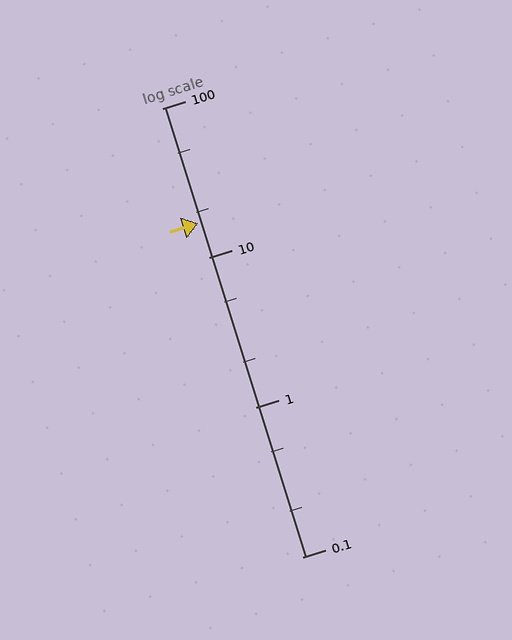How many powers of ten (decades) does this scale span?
The scale spans 3 decades, from 0.1 to 100.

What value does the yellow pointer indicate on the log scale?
The pointer indicates approximately 17.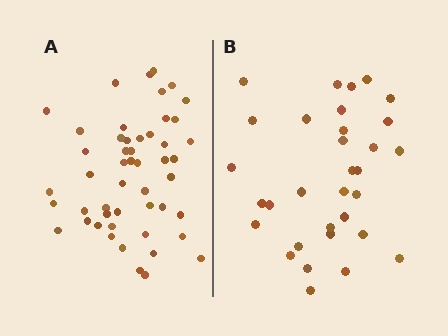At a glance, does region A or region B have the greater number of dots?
Region A (the left region) has more dots.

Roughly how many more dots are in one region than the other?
Region A has approximately 20 more dots than region B.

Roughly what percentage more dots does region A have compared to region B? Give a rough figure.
About 55% more.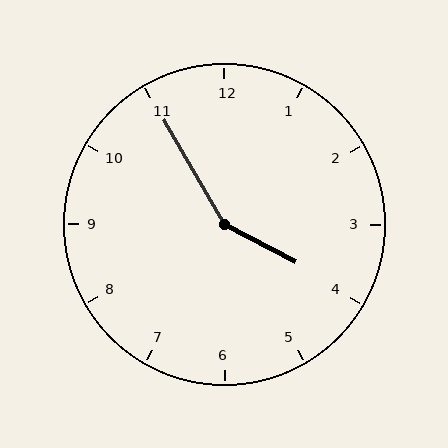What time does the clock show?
3:55.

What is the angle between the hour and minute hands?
Approximately 148 degrees.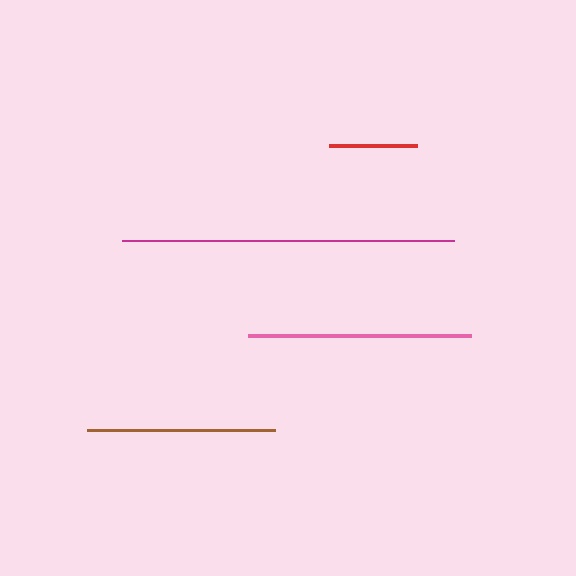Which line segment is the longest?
The magenta line is the longest at approximately 332 pixels.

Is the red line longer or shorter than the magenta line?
The magenta line is longer than the red line.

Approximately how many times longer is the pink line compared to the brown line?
The pink line is approximately 1.2 times the length of the brown line.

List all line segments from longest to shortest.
From longest to shortest: magenta, pink, brown, red.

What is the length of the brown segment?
The brown segment is approximately 188 pixels long.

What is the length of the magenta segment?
The magenta segment is approximately 332 pixels long.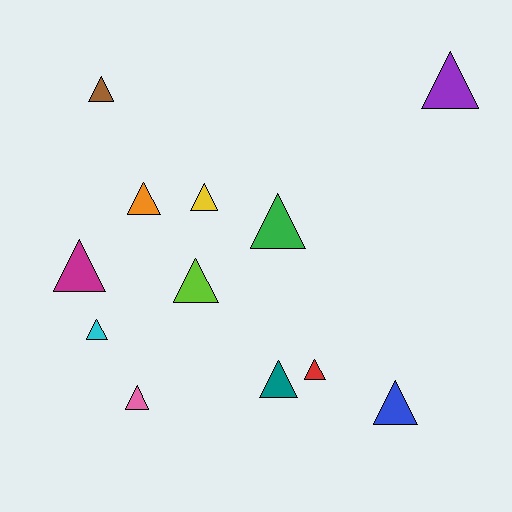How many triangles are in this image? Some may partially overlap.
There are 12 triangles.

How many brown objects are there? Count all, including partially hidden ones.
There is 1 brown object.